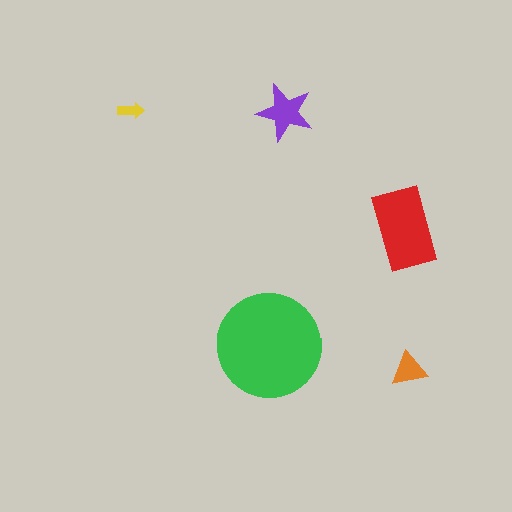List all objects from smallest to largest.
The yellow arrow, the orange triangle, the purple star, the red rectangle, the green circle.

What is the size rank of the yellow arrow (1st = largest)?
5th.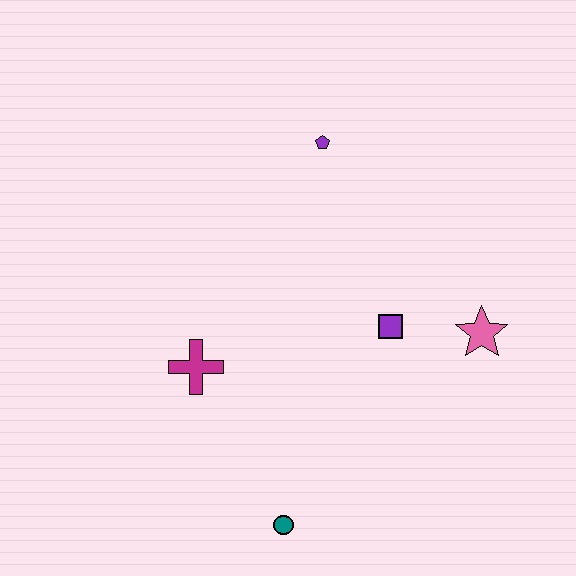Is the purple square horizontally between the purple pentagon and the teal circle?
No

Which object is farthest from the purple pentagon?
The teal circle is farthest from the purple pentagon.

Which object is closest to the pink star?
The purple square is closest to the pink star.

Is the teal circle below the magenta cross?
Yes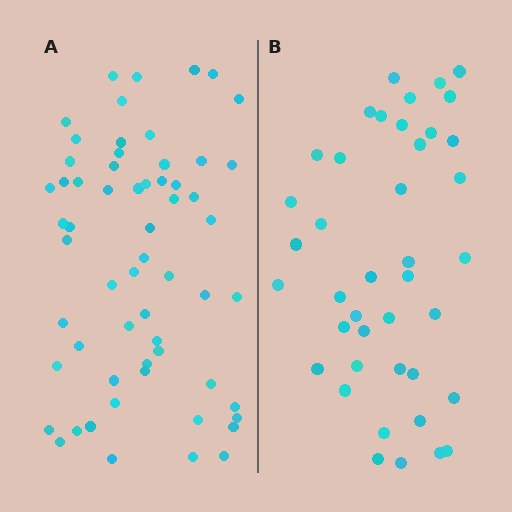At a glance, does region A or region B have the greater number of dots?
Region A (the left region) has more dots.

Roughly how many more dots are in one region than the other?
Region A has approximately 20 more dots than region B.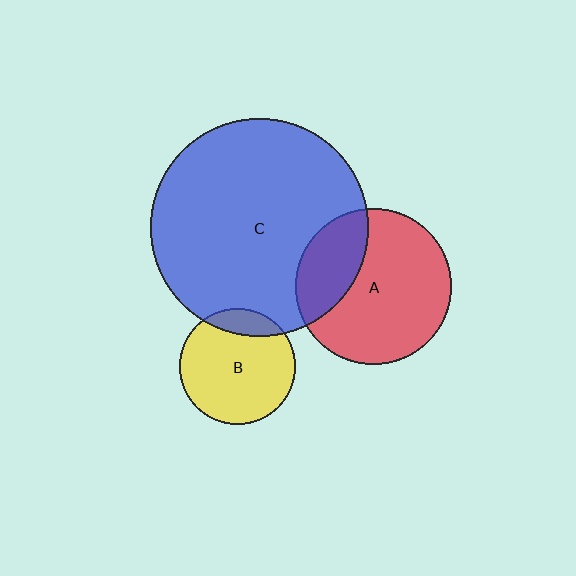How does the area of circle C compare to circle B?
Approximately 3.5 times.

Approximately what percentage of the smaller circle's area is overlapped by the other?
Approximately 30%.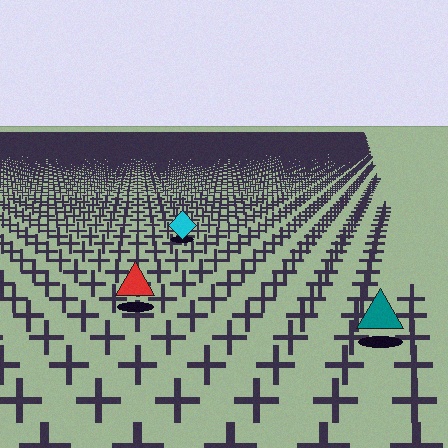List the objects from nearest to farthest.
From nearest to farthest: the teal triangle, the red triangle, the cyan diamond.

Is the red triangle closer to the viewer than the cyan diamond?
Yes. The red triangle is closer — you can tell from the texture gradient: the ground texture is coarser near it.